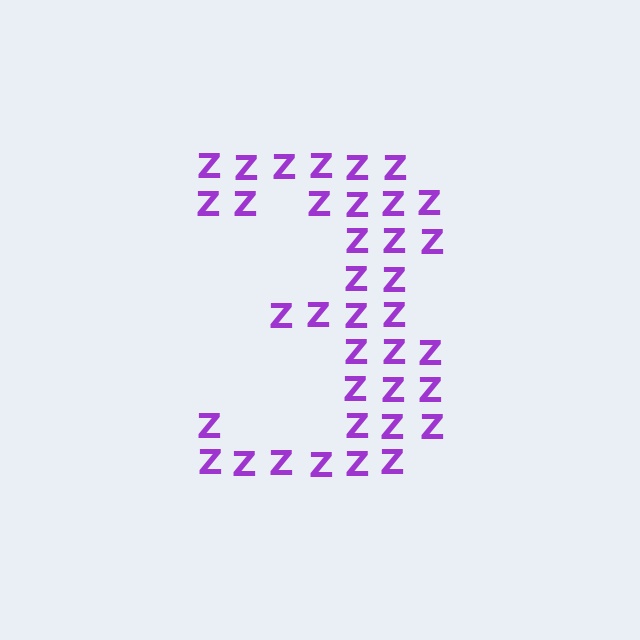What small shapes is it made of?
It is made of small letter Z's.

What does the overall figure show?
The overall figure shows the digit 3.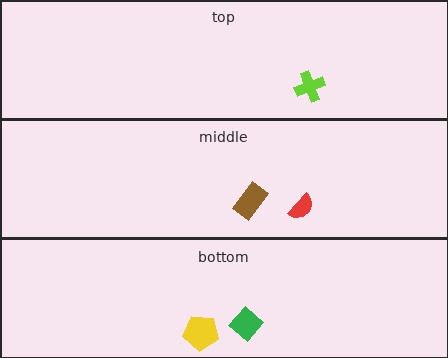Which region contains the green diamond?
The bottom region.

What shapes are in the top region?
The lime cross.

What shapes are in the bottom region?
The green diamond, the yellow pentagon.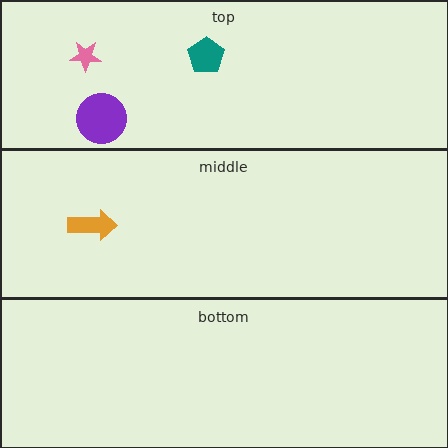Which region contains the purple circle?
The top region.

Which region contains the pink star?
The top region.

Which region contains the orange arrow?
The middle region.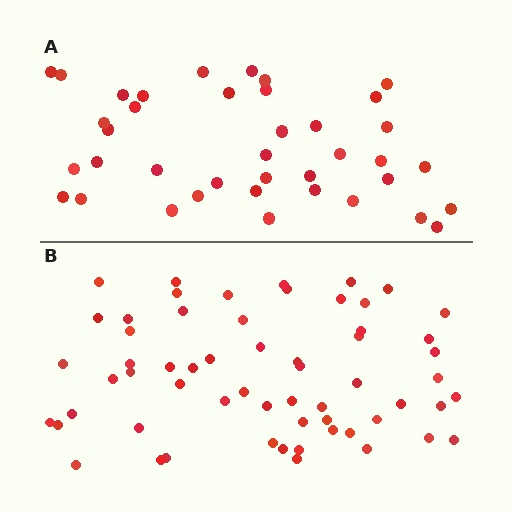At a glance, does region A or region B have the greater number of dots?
Region B (the bottom region) has more dots.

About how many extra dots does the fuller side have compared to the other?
Region B has approximately 20 more dots than region A.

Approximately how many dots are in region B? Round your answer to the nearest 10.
About 60 dots.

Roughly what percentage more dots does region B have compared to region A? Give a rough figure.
About 55% more.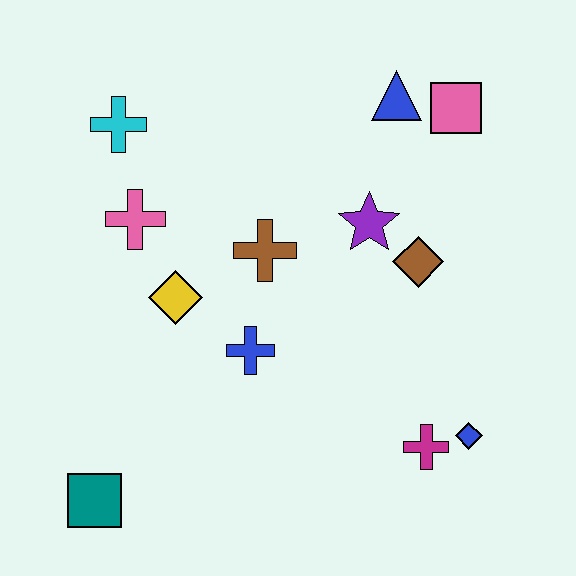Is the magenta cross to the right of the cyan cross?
Yes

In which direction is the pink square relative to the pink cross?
The pink square is to the right of the pink cross.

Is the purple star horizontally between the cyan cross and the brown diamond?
Yes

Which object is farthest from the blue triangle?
The teal square is farthest from the blue triangle.